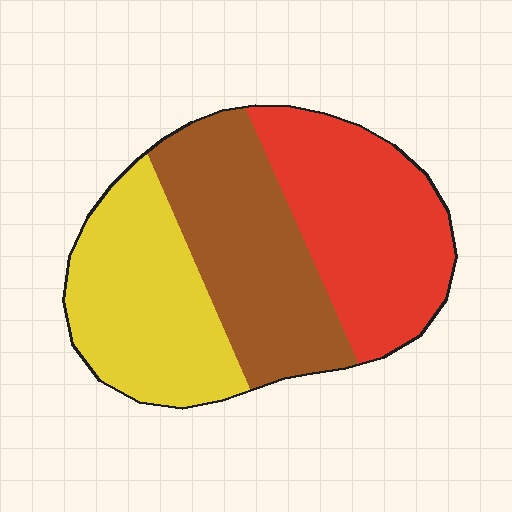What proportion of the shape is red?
Red takes up between a third and a half of the shape.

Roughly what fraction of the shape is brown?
Brown covers roughly 35% of the shape.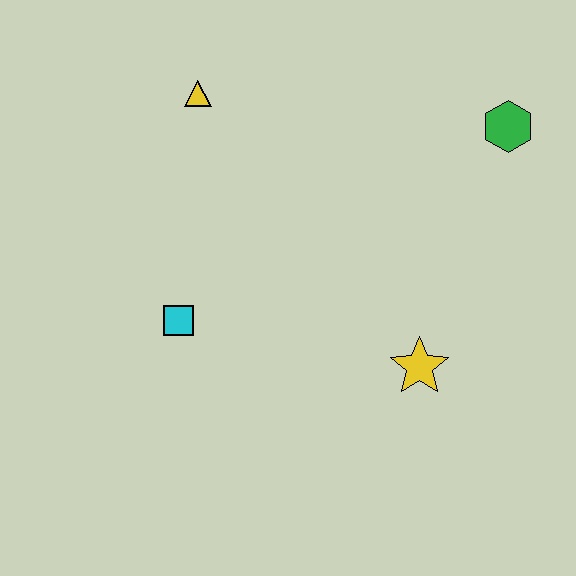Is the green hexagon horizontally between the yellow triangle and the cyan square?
No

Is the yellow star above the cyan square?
No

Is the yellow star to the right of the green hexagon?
No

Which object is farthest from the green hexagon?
The cyan square is farthest from the green hexagon.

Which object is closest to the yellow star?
The cyan square is closest to the yellow star.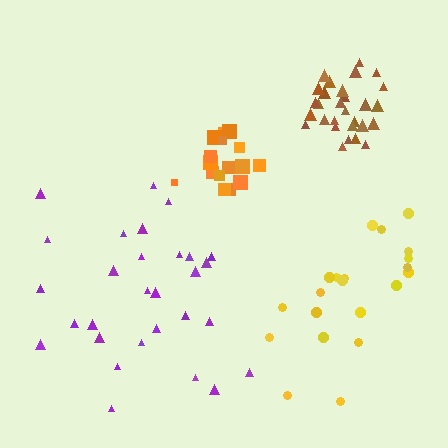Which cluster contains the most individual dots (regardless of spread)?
Brown (30).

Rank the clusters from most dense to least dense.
brown, orange, yellow, purple.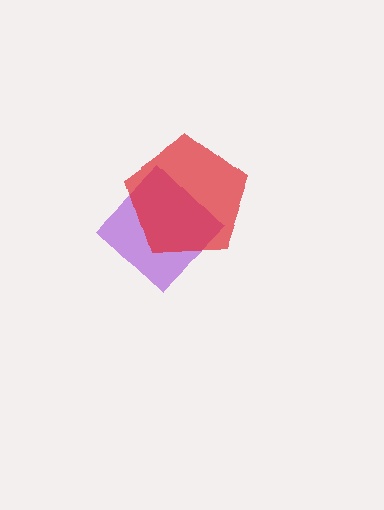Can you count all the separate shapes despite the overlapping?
Yes, there are 2 separate shapes.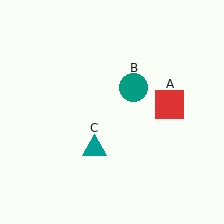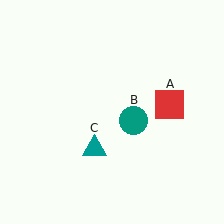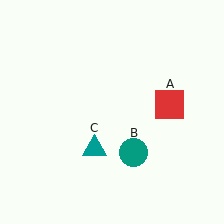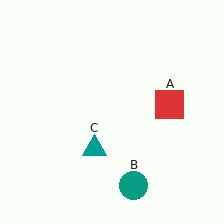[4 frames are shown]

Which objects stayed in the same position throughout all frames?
Red square (object A) and teal triangle (object C) remained stationary.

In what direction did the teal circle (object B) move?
The teal circle (object B) moved down.